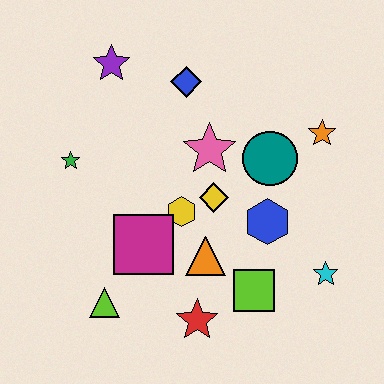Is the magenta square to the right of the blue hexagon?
No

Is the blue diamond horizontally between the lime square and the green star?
Yes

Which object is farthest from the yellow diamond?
The purple star is farthest from the yellow diamond.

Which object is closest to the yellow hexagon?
The yellow diamond is closest to the yellow hexagon.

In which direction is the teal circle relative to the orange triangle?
The teal circle is above the orange triangle.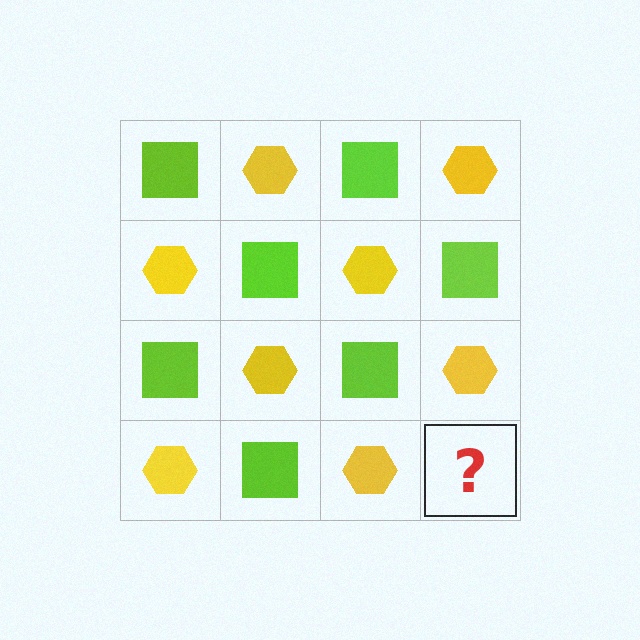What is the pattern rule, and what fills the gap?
The rule is that it alternates lime square and yellow hexagon in a checkerboard pattern. The gap should be filled with a lime square.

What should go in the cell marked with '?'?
The missing cell should contain a lime square.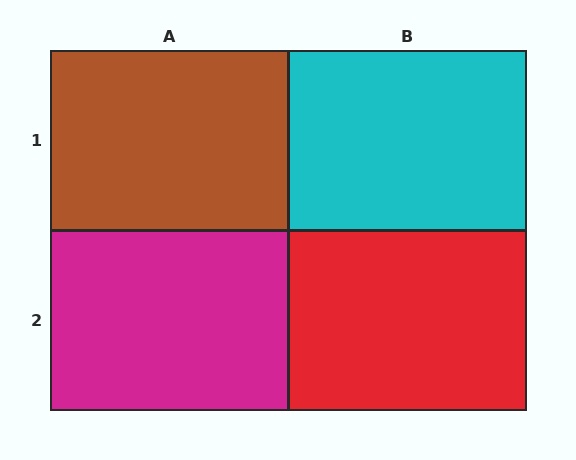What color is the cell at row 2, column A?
Magenta.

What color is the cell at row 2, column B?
Red.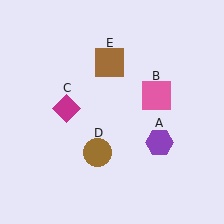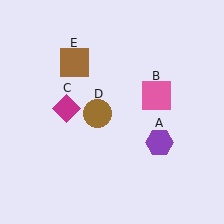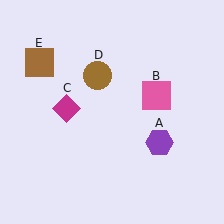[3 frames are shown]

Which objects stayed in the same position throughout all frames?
Purple hexagon (object A) and pink square (object B) and magenta diamond (object C) remained stationary.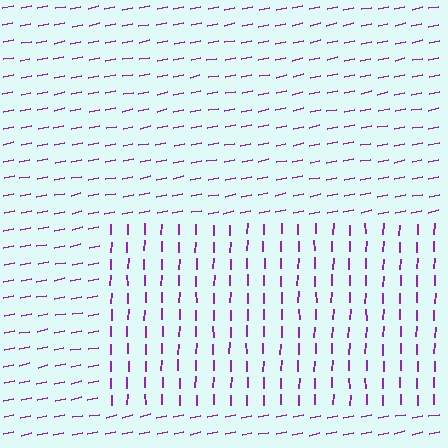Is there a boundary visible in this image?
Yes, there is a texture boundary formed by a change in line orientation.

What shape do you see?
I see a rectangle.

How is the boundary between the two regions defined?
The boundary is defined purely by a change in line orientation (approximately 77 degrees difference). All lines are the same color and thickness.